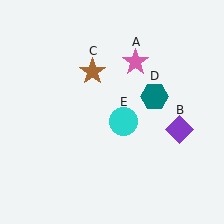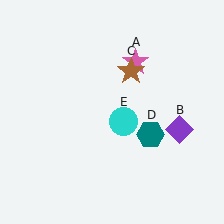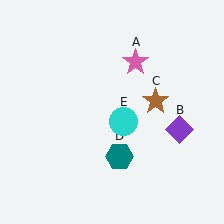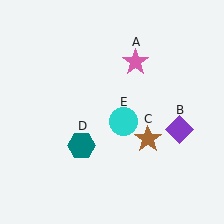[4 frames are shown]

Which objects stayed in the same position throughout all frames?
Pink star (object A) and purple diamond (object B) and cyan circle (object E) remained stationary.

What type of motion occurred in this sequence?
The brown star (object C), teal hexagon (object D) rotated clockwise around the center of the scene.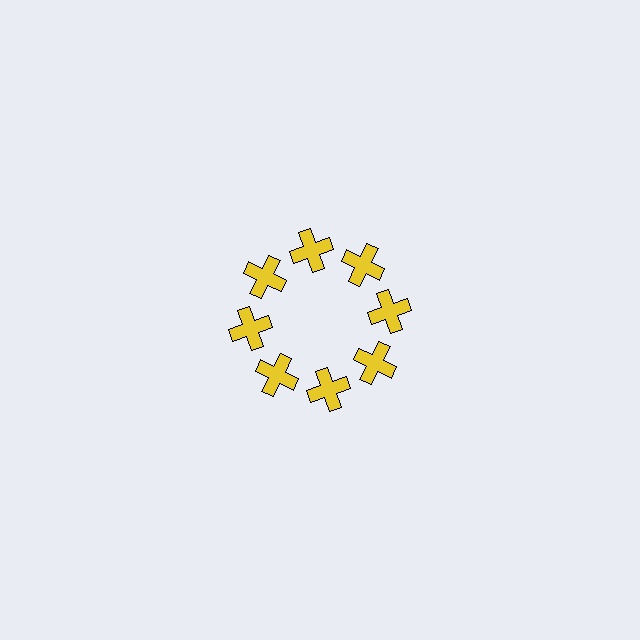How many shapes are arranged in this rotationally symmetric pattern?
There are 8 shapes, arranged in 8 groups of 1.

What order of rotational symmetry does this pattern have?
This pattern has 8-fold rotational symmetry.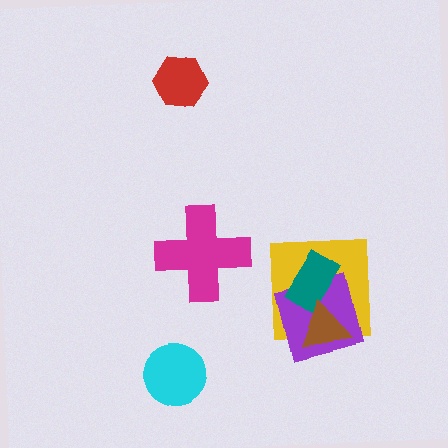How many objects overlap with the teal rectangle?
3 objects overlap with the teal rectangle.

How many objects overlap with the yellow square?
3 objects overlap with the yellow square.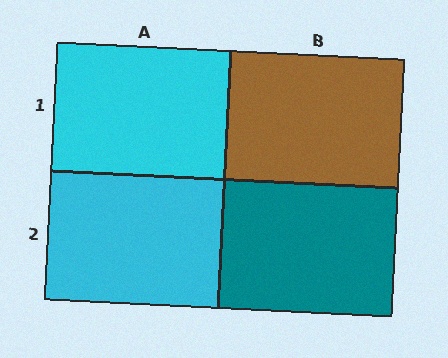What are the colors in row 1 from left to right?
Cyan, brown.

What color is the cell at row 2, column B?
Teal.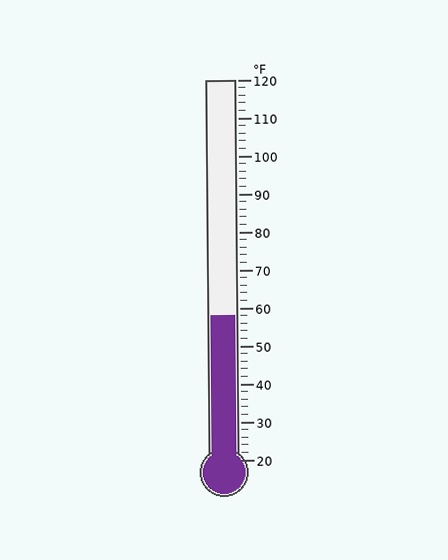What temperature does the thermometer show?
The thermometer shows approximately 58°F.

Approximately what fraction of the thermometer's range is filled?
The thermometer is filled to approximately 40% of its range.